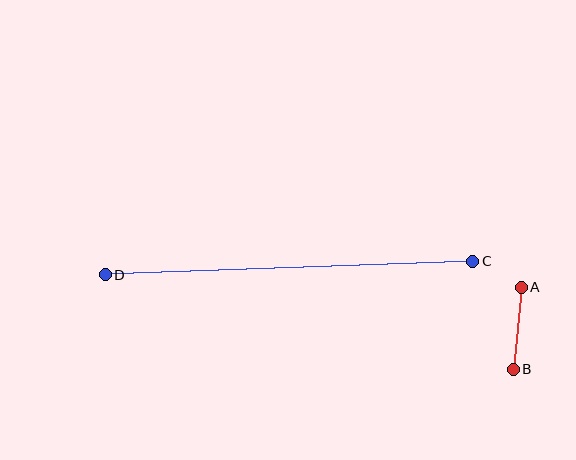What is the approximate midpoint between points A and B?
The midpoint is at approximately (517, 328) pixels.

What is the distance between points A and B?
The distance is approximately 82 pixels.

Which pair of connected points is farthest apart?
Points C and D are farthest apart.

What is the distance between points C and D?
The distance is approximately 368 pixels.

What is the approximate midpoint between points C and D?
The midpoint is at approximately (289, 268) pixels.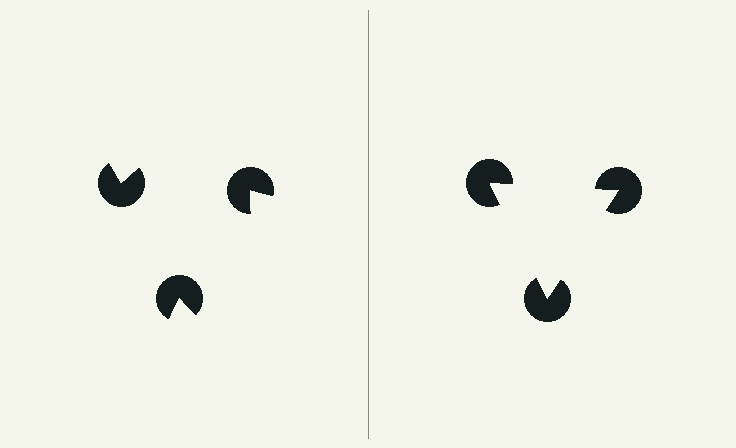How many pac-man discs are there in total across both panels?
6 — 3 on each side.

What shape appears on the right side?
An illusory triangle.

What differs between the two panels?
The pac-man discs are positioned identically on both sides; only the wedge orientations differ. On the right they align to a triangle; on the left they are misaligned.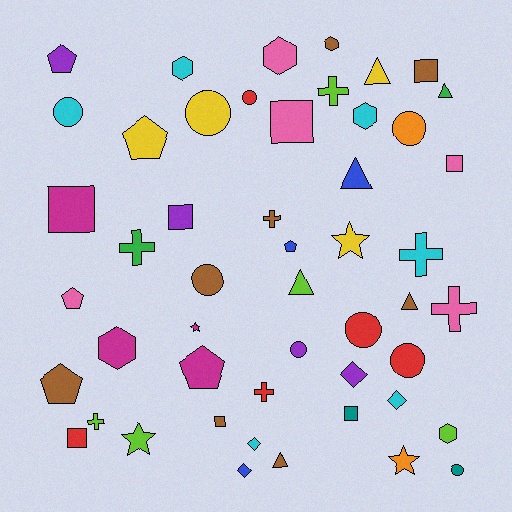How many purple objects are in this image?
There are 4 purple objects.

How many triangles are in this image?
There are 6 triangles.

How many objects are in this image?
There are 50 objects.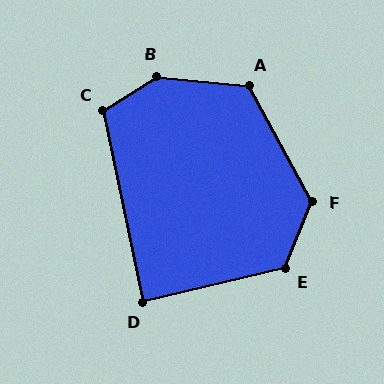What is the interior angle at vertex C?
Approximately 111 degrees (obtuse).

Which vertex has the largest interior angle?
B, at approximately 142 degrees.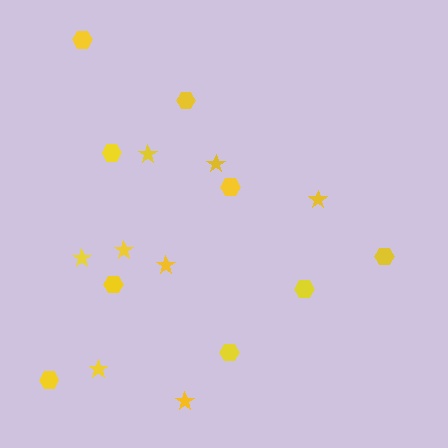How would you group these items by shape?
There are 2 groups: one group of stars (8) and one group of hexagons (9).